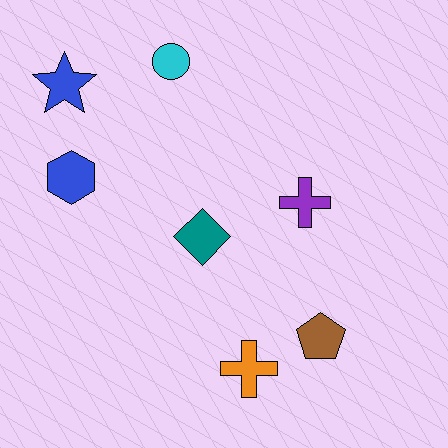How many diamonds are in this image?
There is 1 diamond.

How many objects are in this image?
There are 7 objects.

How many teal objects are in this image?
There is 1 teal object.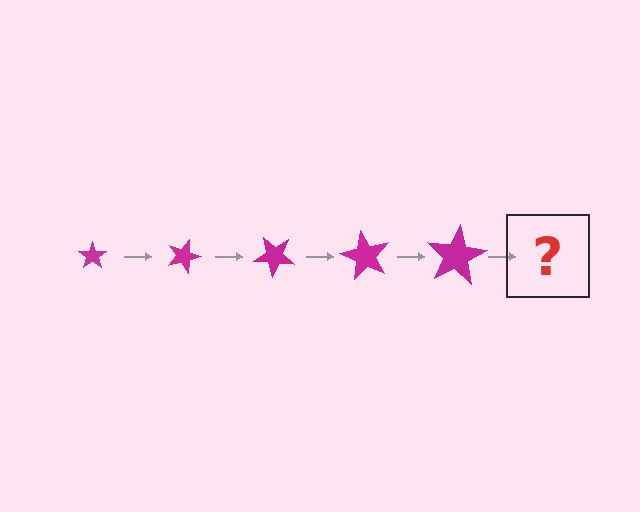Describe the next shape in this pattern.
It should be a star, larger than the previous one and rotated 100 degrees from the start.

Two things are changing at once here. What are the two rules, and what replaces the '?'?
The two rules are that the star grows larger each step and it rotates 20 degrees each step. The '?' should be a star, larger than the previous one and rotated 100 degrees from the start.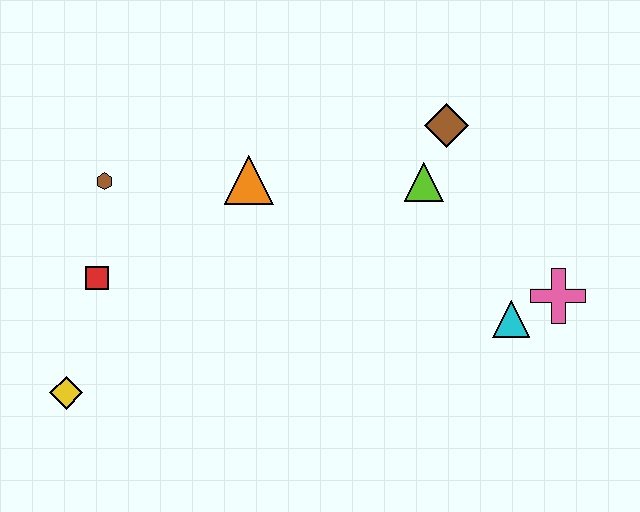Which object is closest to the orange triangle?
The brown hexagon is closest to the orange triangle.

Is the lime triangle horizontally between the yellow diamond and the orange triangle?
No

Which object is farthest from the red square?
The pink cross is farthest from the red square.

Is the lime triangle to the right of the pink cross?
No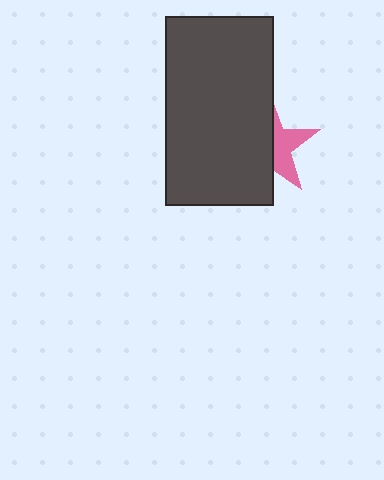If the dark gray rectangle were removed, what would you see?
You would see the complete pink star.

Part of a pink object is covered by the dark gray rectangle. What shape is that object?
It is a star.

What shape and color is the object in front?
The object in front is a dark gray rectangle.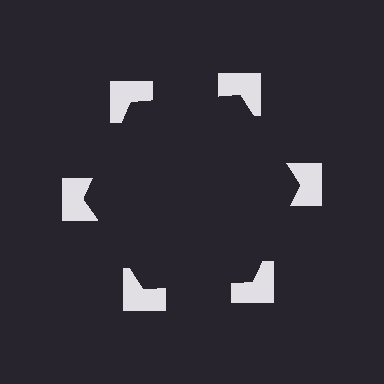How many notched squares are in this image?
There are 6 — one at each vertex of the illusory hexagon.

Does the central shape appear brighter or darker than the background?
It typically appears slightly darker than the background, even though no actual brightness change is drawn.